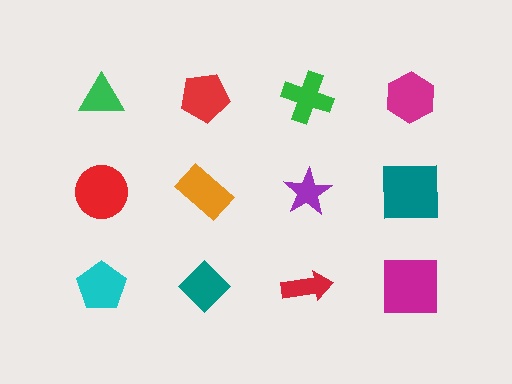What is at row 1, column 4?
A magenta hexagon.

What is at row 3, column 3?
A red arrow.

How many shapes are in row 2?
4 shapes.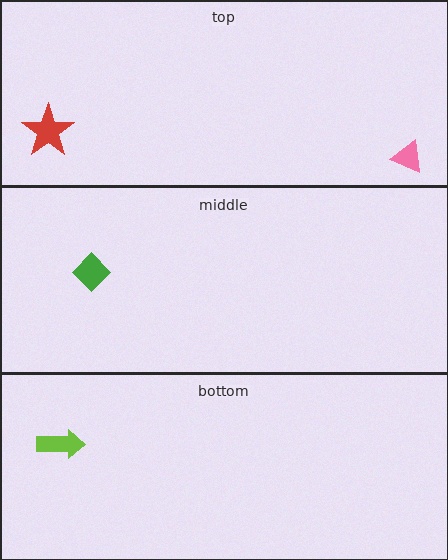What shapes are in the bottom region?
The lime arrow.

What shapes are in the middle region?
The green diamond.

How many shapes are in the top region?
2.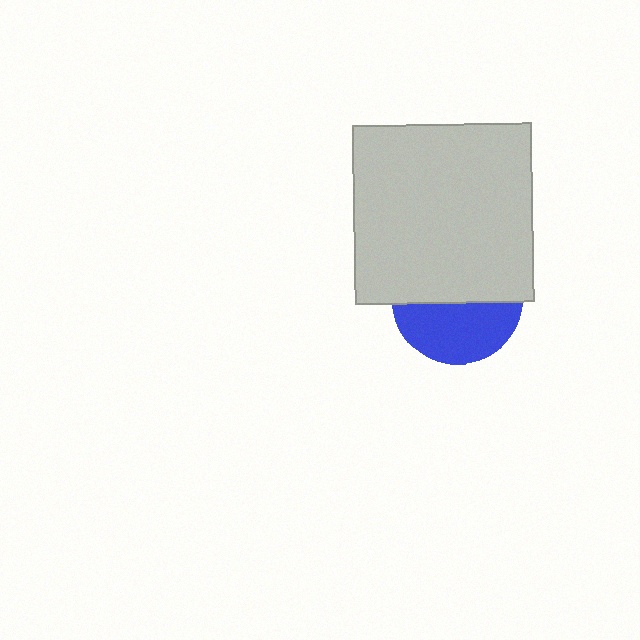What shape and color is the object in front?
The object in front is a light gray square.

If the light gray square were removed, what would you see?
You would see the complete blue circle.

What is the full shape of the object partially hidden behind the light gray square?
The partially hidden object is a blue circle.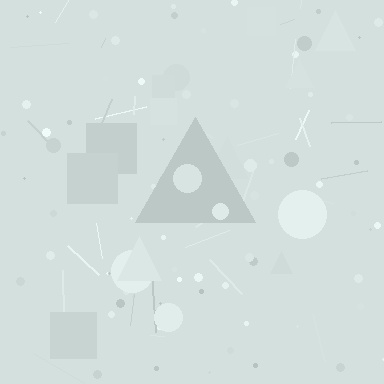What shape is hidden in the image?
A triangle is hidden in the image.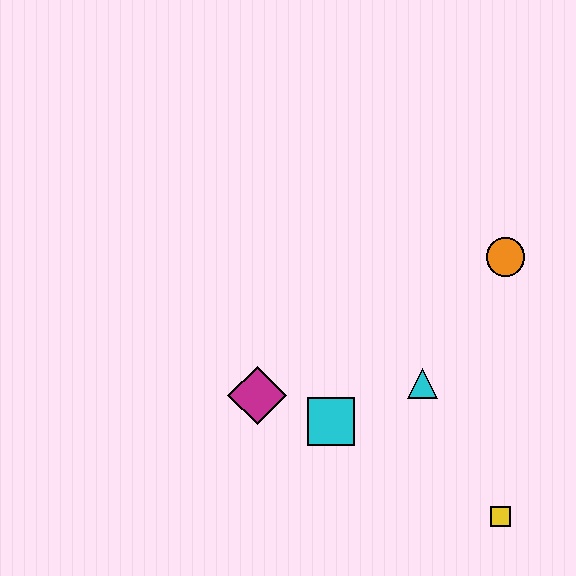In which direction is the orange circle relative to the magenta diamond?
The orange circle is to the right of the magenta diamond.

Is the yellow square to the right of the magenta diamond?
Yes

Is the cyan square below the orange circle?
Yes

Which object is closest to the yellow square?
The cyan triangle is closest to the yellow square.